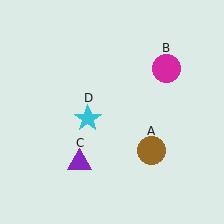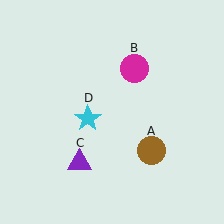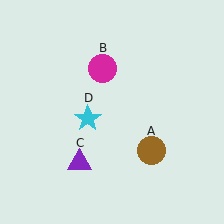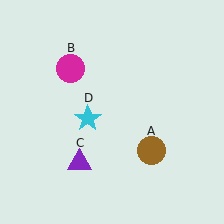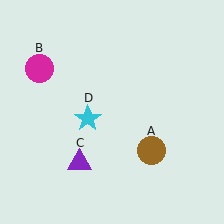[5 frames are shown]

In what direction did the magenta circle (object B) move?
The magenta circle (object B) moved left.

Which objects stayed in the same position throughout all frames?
Brown circle (object A) and purple triangle (object C) and cyan star (object D) remained stationary.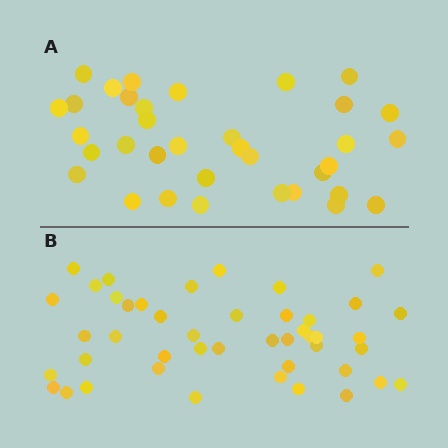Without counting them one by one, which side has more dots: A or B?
Region B (the bottom region) has more dots.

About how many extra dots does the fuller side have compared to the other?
Region B has roughly 10 or so more dots than region A.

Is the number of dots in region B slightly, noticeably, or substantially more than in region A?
Region B has noticeably more, but not dramatically so. The ratio is roughly 1.3 to 1.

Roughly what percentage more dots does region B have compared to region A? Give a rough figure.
About 30% more.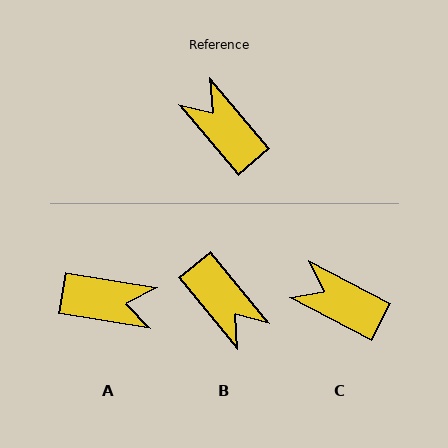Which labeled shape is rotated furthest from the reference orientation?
B, about 179 degrees away.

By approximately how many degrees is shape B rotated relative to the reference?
Approximately 179 degrees counter-clockwise.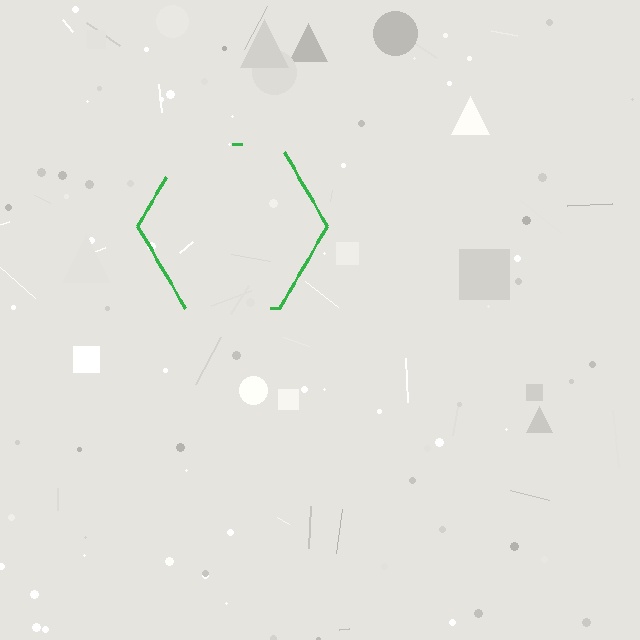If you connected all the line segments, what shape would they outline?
They would outline a hexagon.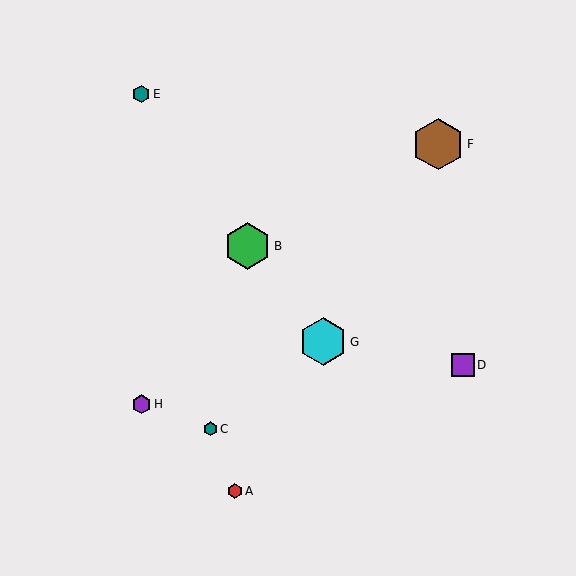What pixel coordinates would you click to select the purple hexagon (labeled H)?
Click at (142, 405) to select the purple hexagon H.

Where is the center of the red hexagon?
The center of the red hexagon is at (235, 491).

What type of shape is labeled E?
Shape E is a teal hexagon.